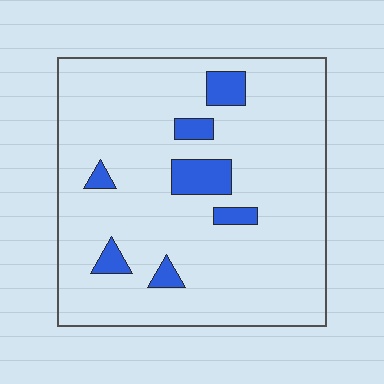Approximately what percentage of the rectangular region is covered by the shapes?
Approximately 10%.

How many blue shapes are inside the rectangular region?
7.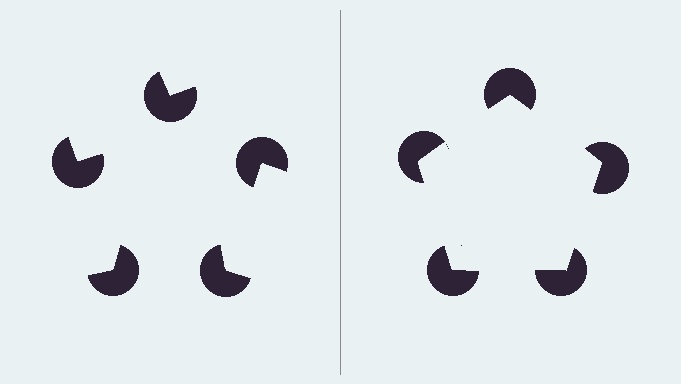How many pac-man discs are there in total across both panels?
10 — 5 on each side.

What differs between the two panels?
The pac-man discs are positioned identically on both sides; only the wedge orientations differ. On the right they align to a pentagon; on the left they are misaligned.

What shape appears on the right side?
An illusory pentagon.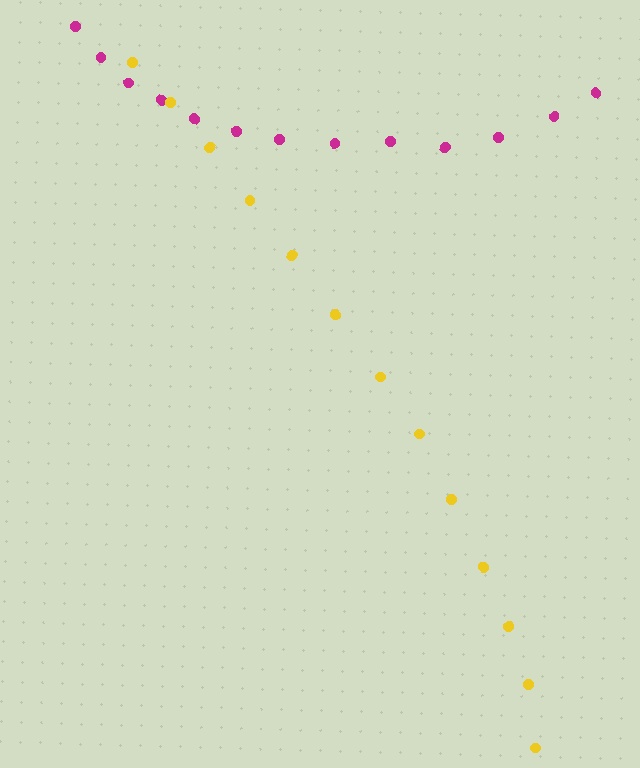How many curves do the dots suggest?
There are 2 distinct paths.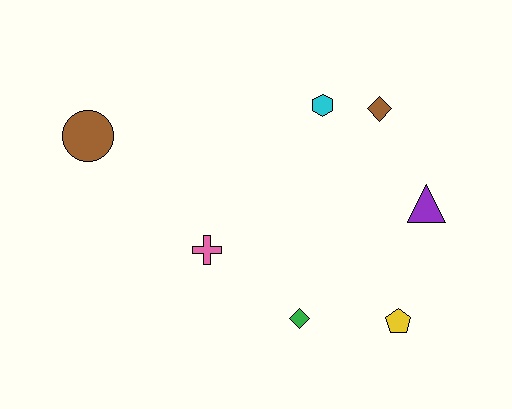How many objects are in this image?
There are 7 objects.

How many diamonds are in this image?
There are 2 diamonds.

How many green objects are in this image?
There is 1 green object.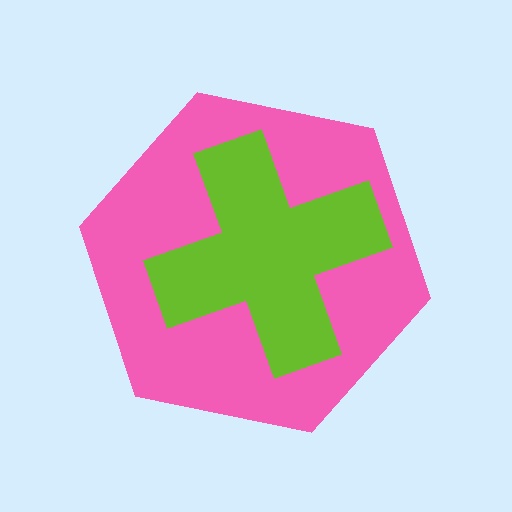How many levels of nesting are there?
2.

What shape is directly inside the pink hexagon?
The lime cross.